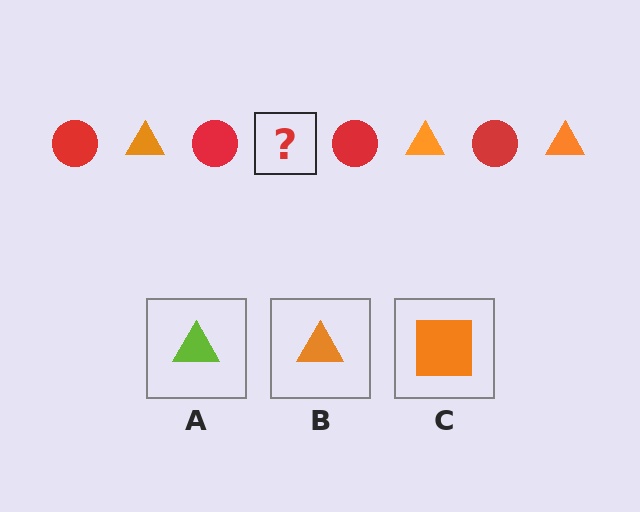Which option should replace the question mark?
Option B.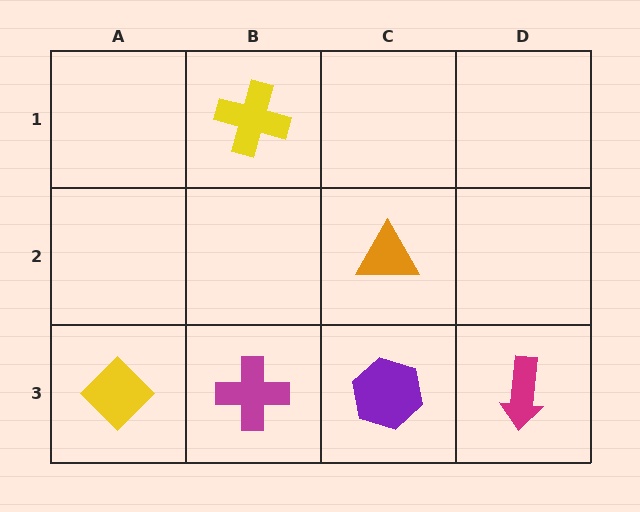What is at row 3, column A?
A yellow diamond.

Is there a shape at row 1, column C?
No, that cell is empty.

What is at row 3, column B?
A magenta cross.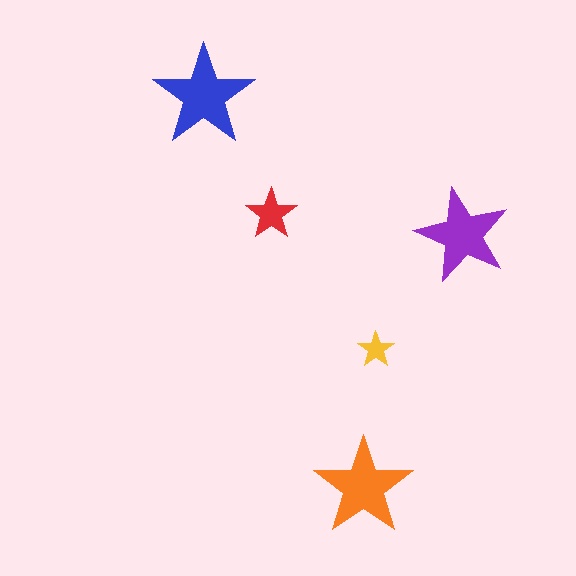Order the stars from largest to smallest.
the blue one, the orange one, the purple one, the red one, the yellow one.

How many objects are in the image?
There are 5 objects in the image.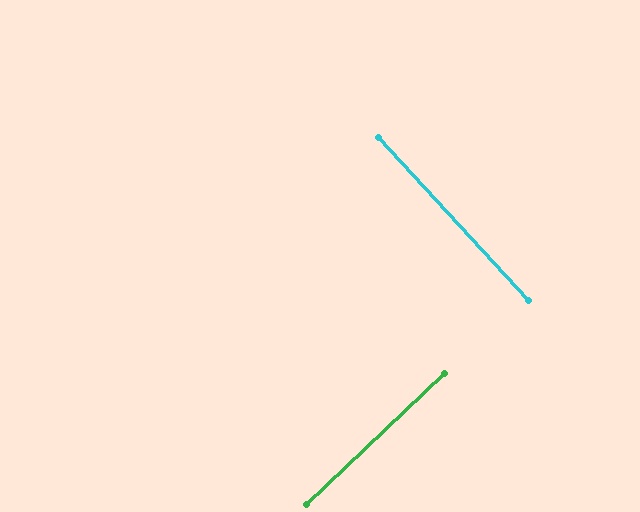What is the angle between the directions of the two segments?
Approximately 89 degrees.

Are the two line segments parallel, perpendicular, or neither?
Perpendicular — they meet at approximately 89°.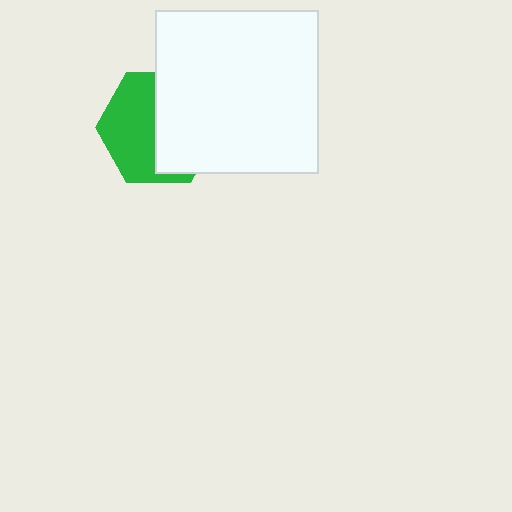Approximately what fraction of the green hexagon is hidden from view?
Roughly 50% of the green hexagon is hidden behind the white square.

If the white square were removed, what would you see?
You would see the complete green hexagon.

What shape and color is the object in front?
The object in front is a white square.